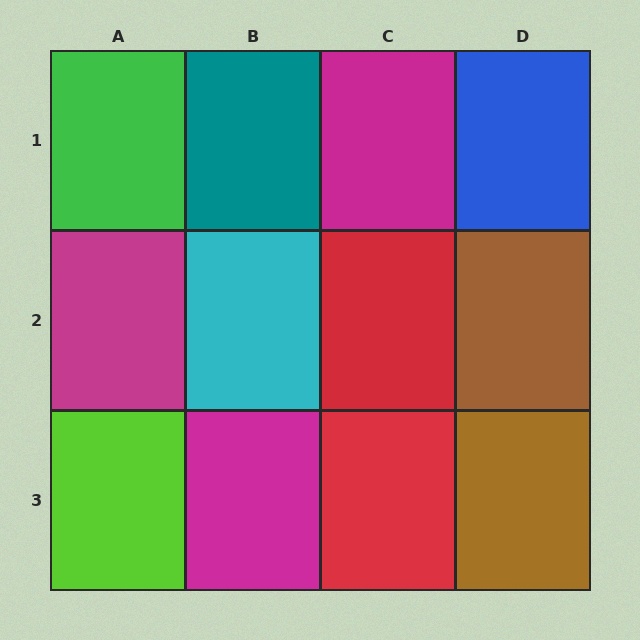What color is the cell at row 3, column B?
Magenta.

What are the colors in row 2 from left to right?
Magenta, cyan, red, brown.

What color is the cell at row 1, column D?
Blue.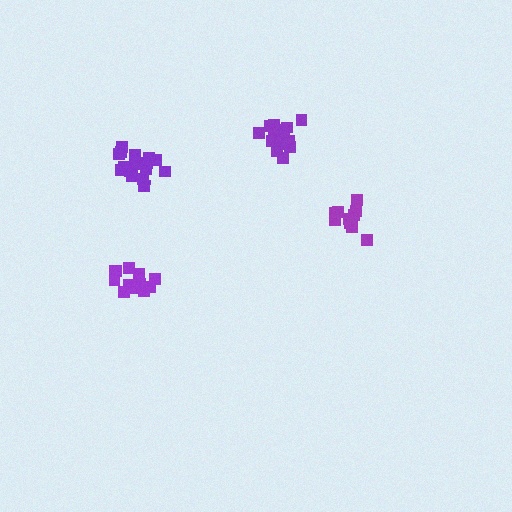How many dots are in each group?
Group 1: 13 dots, Group 2: 12 dots, Group 3: 16 dots, Group 4: 18 dots (59 total).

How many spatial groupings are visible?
There are 4 spatial groupings.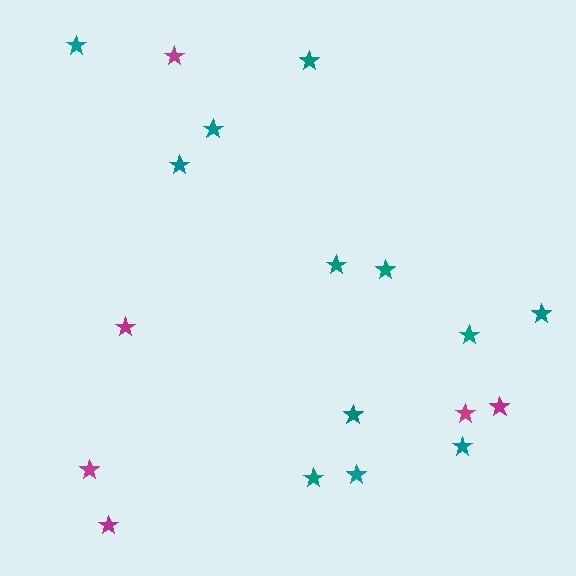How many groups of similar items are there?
There are 2 groups: one group of magenta stars (6) and one group of teal stars (12).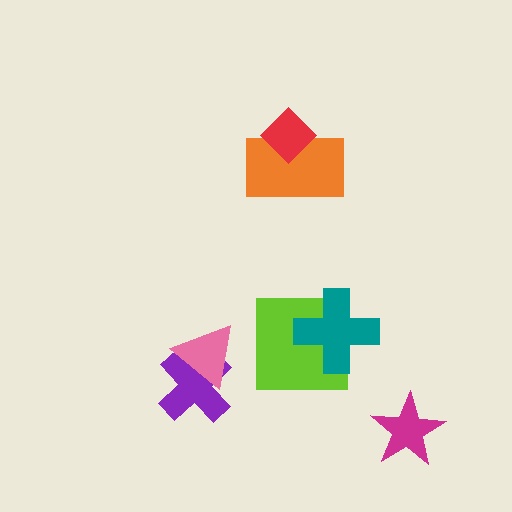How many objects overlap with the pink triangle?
1 object overlaps with the pink triangle.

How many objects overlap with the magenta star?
0 objects overlap with the magenta star.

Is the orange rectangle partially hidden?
Yes, it is partially covered by another shape.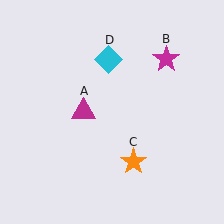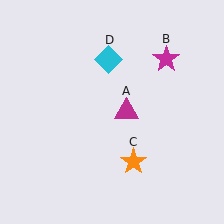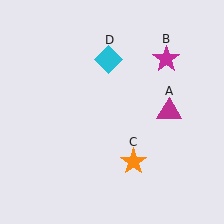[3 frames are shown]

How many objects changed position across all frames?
1 object changed position: magenta triangle (object A).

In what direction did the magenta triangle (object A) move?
The magenta triangle (object A) moved right.